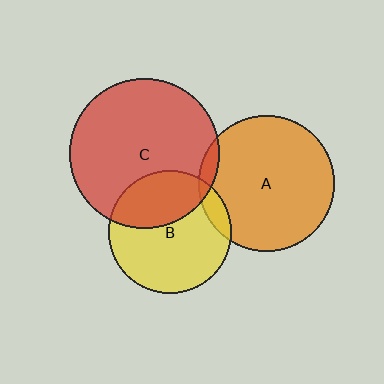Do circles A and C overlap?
Yes.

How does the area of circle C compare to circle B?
Approximately 1.5 times.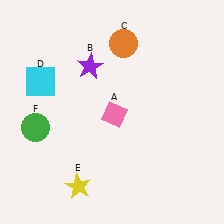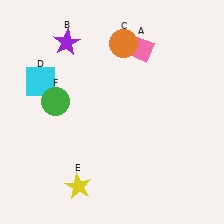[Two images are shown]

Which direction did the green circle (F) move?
The green circle (F) moved up.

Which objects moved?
The objects that moved are: the pink diamond (A), the purple star (B), the green circle (F).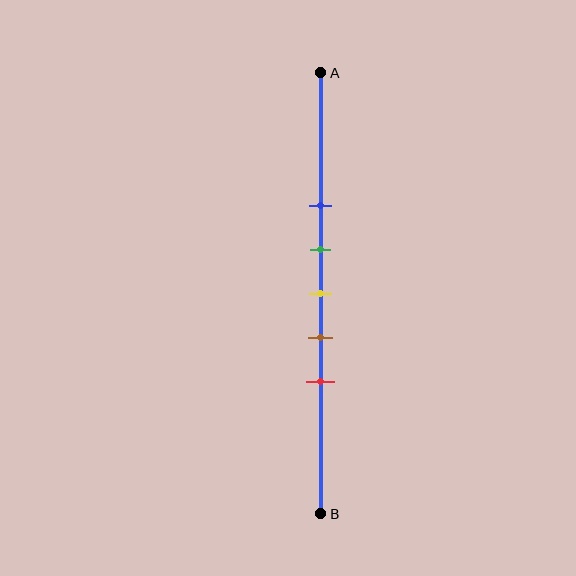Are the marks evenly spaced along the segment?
Yes, the marks are approximately evenly spaced.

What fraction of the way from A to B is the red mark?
The red mark is approximately 70% (0.7) of the way from A to B.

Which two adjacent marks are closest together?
The green and yellow marks are the closest adjacent pair.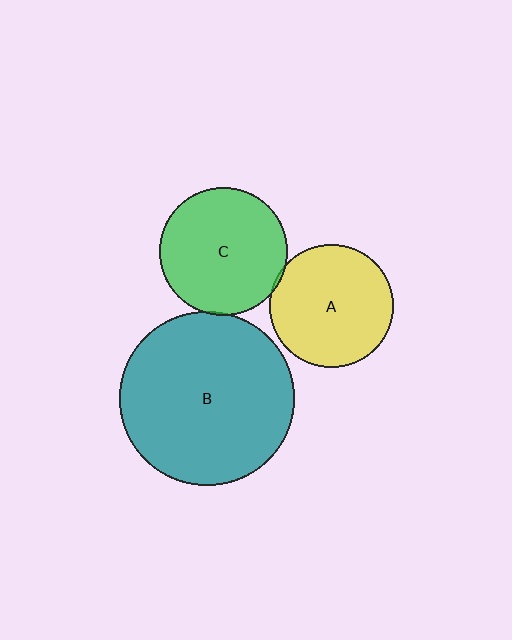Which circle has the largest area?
Circle B (teal).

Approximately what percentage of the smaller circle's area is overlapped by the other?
Approximately 5%.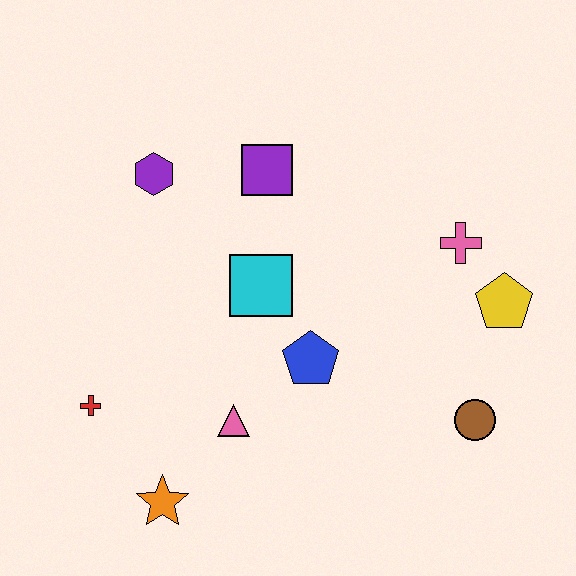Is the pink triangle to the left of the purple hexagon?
No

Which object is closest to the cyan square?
The blue pentagon is closest to the cyan square.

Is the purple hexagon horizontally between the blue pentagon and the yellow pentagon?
No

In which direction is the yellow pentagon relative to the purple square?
The yellow pentagon is to the right of the purple square.